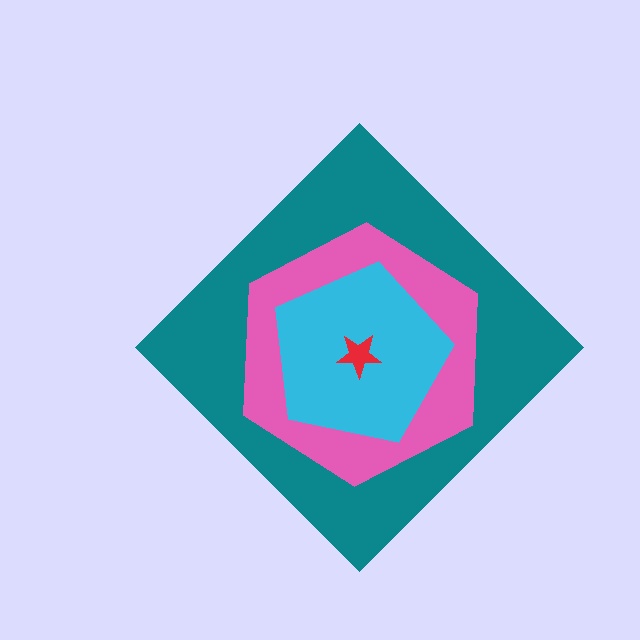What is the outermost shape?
The teal diamond.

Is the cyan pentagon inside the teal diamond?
Yes.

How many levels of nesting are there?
4.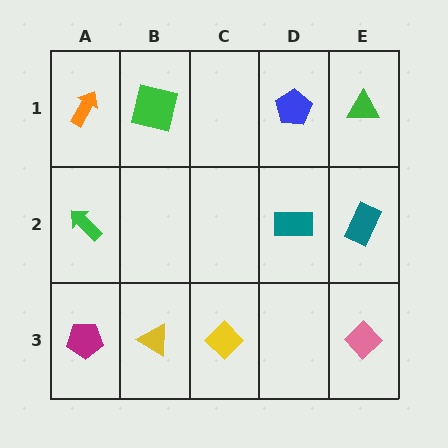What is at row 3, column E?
A pink diamond.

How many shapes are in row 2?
3 shapes.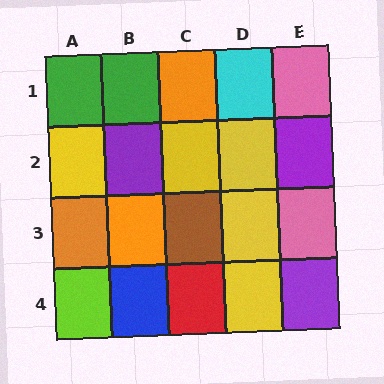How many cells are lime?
1 cell is lime.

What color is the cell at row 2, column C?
Yellow.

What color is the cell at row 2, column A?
Yellow.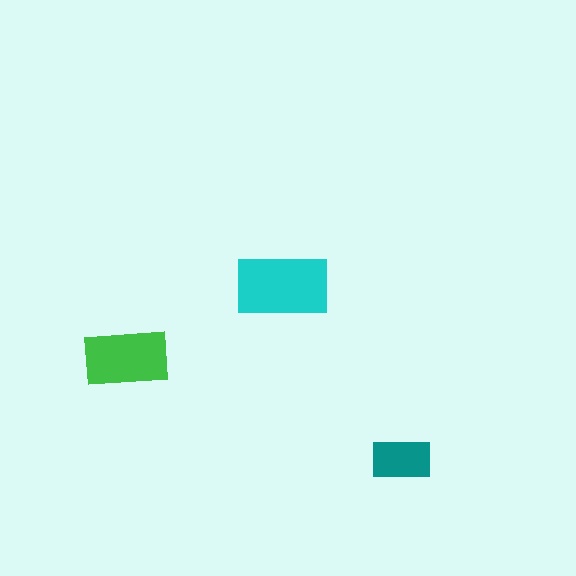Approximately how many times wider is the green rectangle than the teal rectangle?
About 1.5 times wider.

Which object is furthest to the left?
The green rectangle is leftmost.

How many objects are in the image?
There are 3 objects in the image.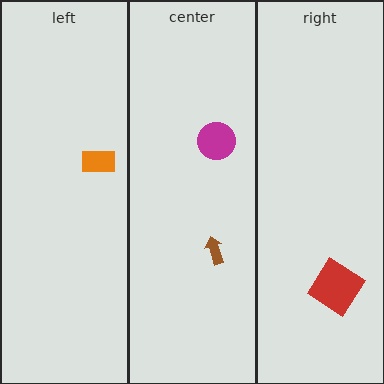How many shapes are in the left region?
1.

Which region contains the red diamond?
The right region.